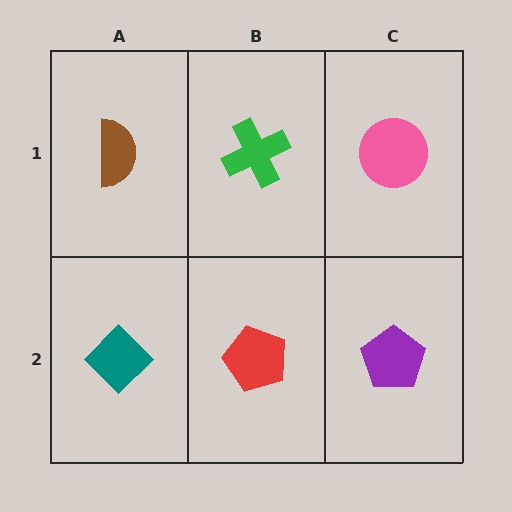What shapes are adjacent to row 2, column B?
A green cross (row 1, column B), a teal diamond (row 2, column A), a purple pentagon (row 2, column C).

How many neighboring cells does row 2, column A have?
2.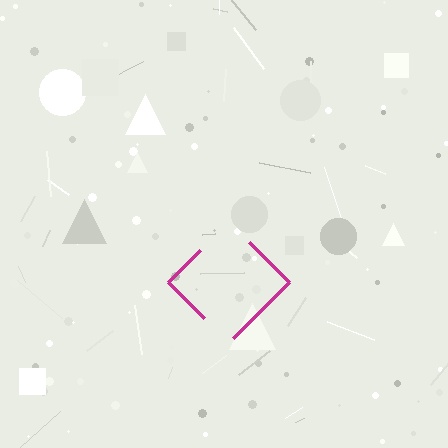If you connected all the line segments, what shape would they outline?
They would outline a diamond.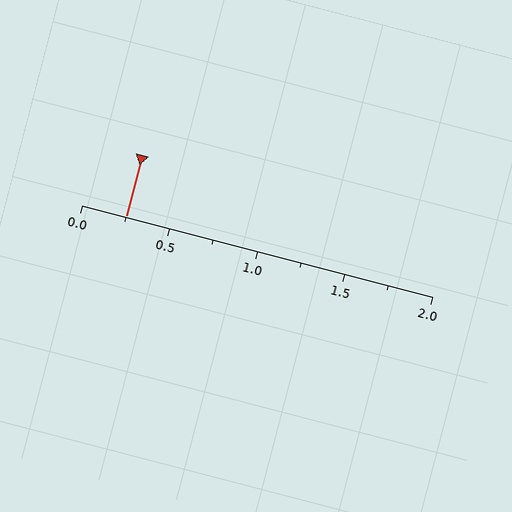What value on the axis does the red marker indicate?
The marker indicates approximately 0.25.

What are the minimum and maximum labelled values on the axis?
The axis runs from 0.0 to 2.0.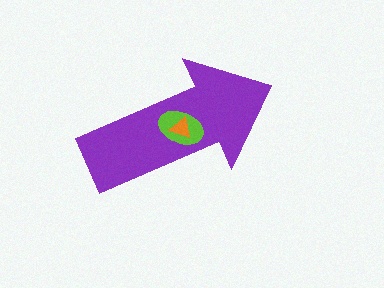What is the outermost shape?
The purple arrow.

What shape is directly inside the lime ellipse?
The orange triangle.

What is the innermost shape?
The orange triangle.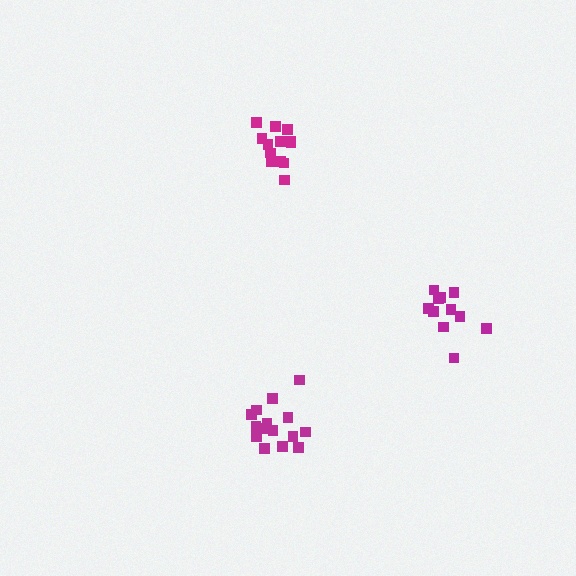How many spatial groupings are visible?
There are 3 spatial groupings.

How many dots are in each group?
Group 1: 13 dots, Group 2: 11 dots, Group 3: 15 dots (39 total).